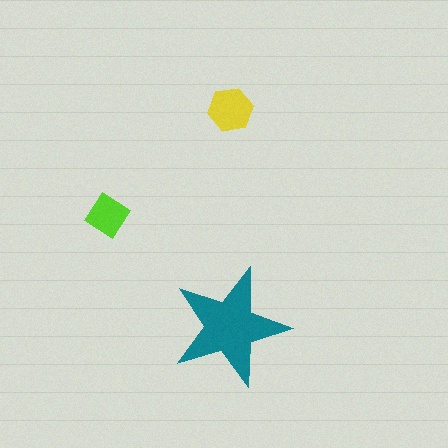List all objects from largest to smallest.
The teal star, the yellow hexagon, the lime diamond.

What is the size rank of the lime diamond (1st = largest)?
3rd.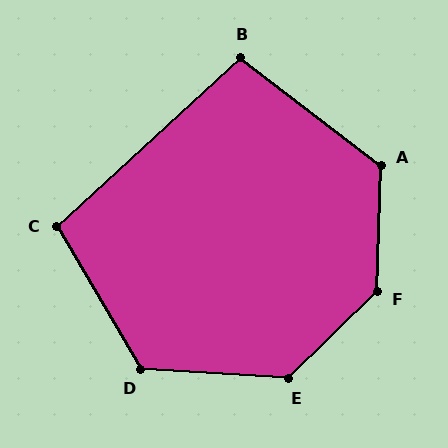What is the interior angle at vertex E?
Approximately 132 degrees (obtuse).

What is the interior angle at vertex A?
Approximately 126 degrees (obtuse).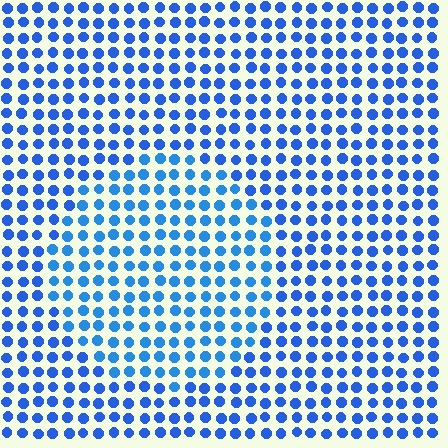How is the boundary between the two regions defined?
The boundary is defined purely by a slight shift in hue (about 15 degrees). Spacing, size, and orientation are identical on both sides.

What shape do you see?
I see a circle.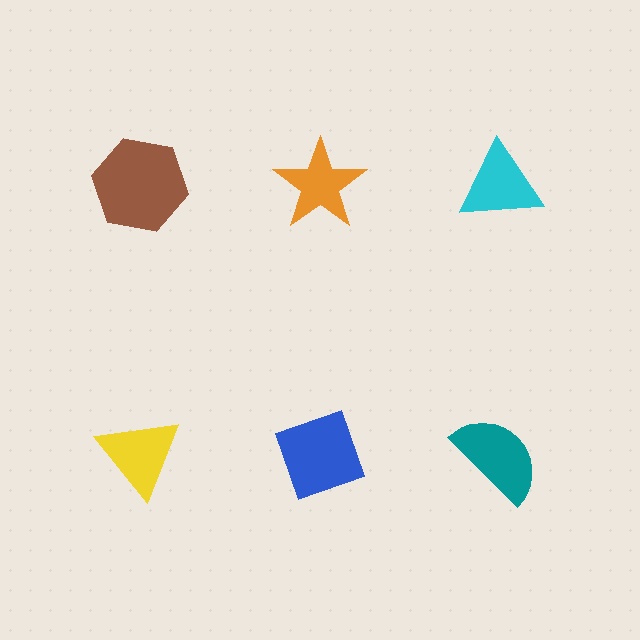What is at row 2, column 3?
A teal semicircle.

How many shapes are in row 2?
3 shapes.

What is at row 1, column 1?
A brown hexagon.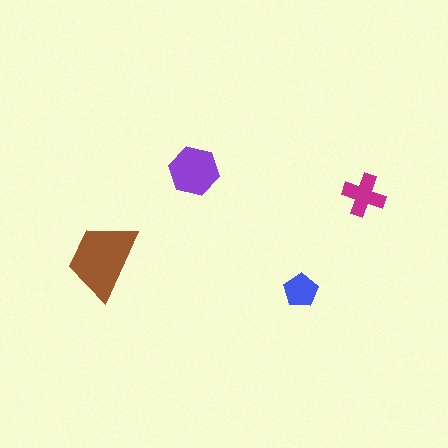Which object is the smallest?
The blue pentagon.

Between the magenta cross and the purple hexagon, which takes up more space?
The purple hexagon.